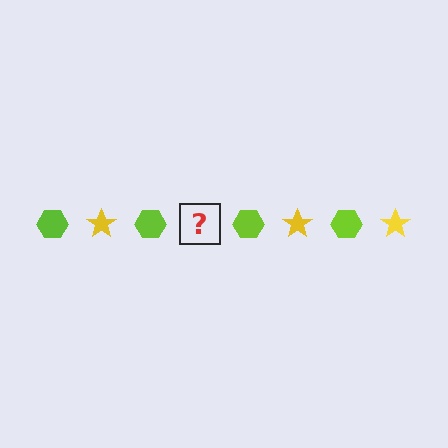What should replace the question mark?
The question mark should be replaced with a yellow star.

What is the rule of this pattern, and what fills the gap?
The rule is that the pattern alternates between lime hexagon and yellow star. The gap should be filled with a yellow star.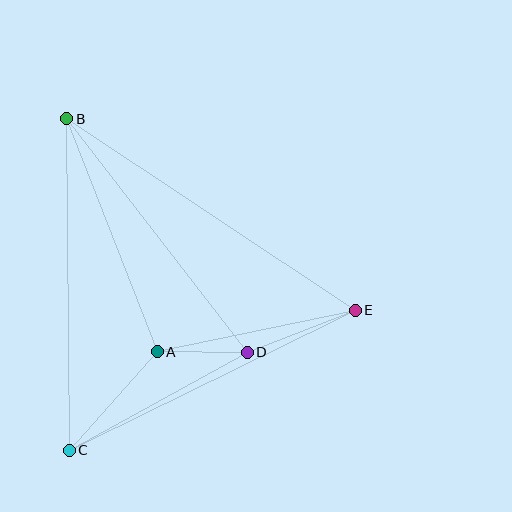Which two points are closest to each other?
Points A and D are closest to each other.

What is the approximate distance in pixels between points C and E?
The distance between C and E is approximately 319 pixels.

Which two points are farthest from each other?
Points B and E are farthest from each other.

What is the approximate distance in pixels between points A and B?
The distance between A and B is approximately 250 pixels.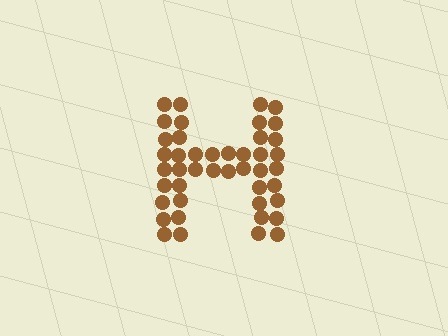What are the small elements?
The small elements are circles.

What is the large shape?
The large shape is the letter H.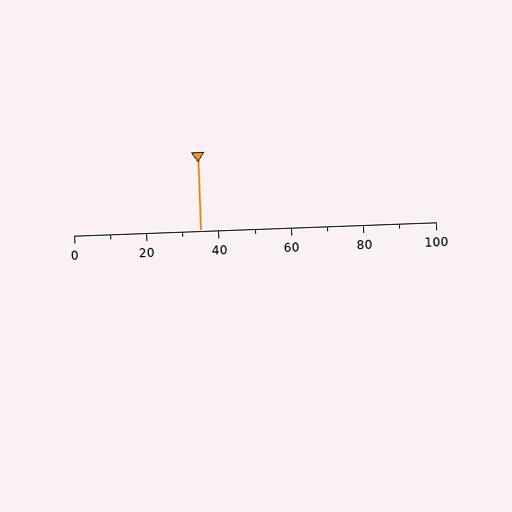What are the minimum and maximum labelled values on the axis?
The axis runs from 0 to 100.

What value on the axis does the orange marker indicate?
The marker indicates approximately 35.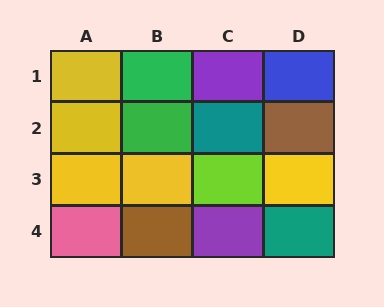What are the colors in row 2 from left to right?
Yellow, green, teal, brown.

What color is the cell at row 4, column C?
Purple.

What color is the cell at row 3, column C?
Lime.